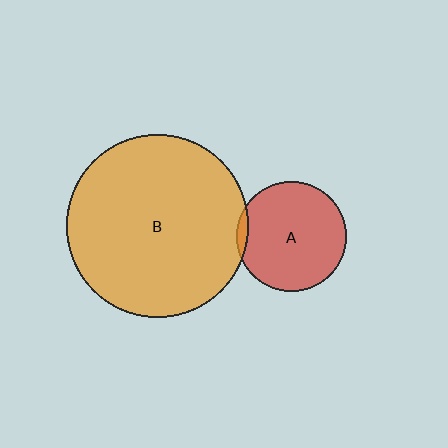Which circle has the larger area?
Circle B (orange).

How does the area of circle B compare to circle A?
Approximately 2.8 times.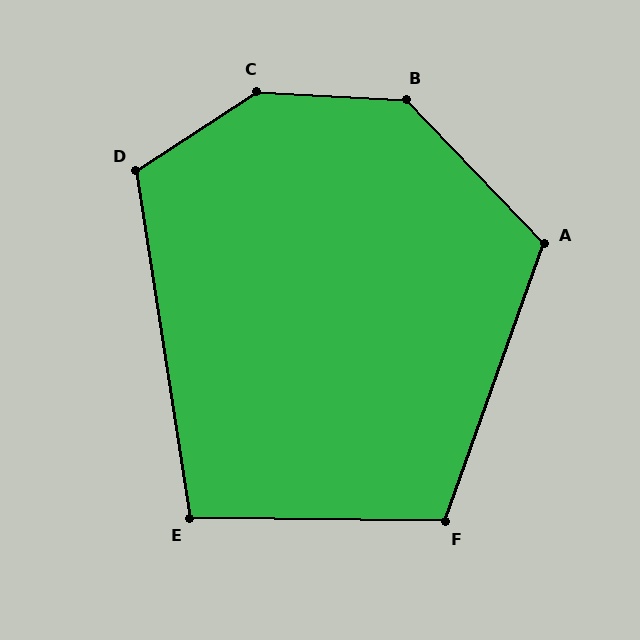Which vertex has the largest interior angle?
C, at approximately 144 degrees.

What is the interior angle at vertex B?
Approximately 137 degrees (obtuse).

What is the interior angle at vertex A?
Approximately 117 degrees (obtuse).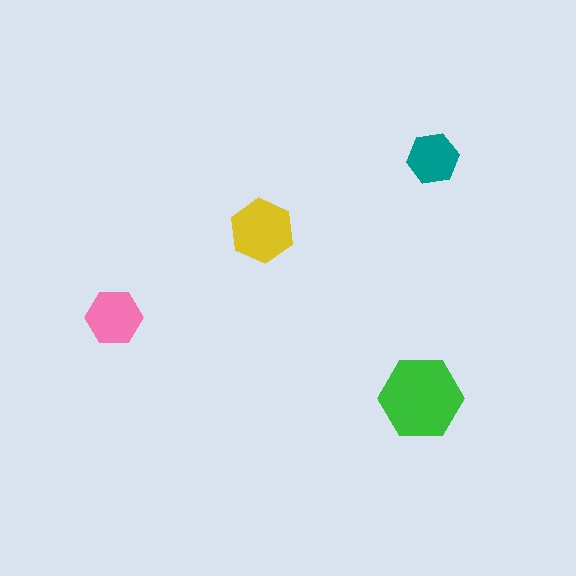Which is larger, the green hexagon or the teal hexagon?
The green one.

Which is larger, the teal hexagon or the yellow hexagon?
The yellow one.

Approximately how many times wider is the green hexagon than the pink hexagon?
About 1.5 times wider.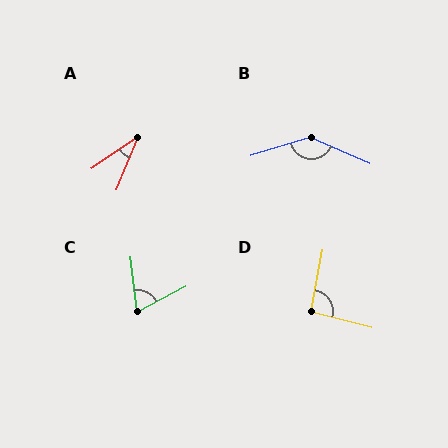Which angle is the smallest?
A, at approximately 33 degrees.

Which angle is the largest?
B, at approximately 139 degrees.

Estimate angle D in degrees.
Approximately 93 degrees.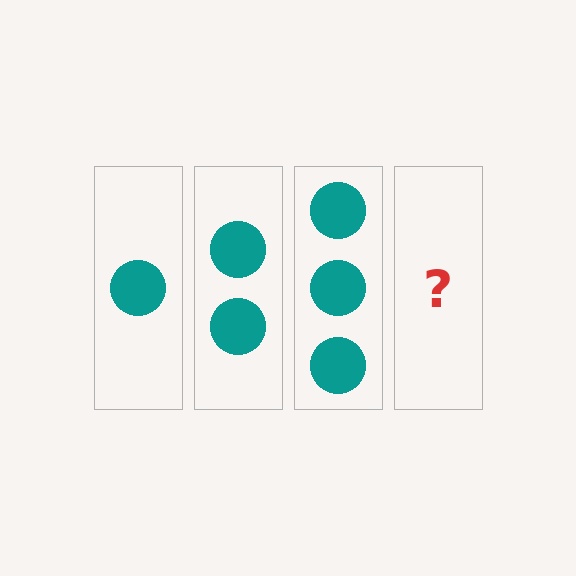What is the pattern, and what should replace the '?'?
The pattern is that each step adds one more circle. The '?' should be 4 circles.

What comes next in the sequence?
The next element should be 4 circles.